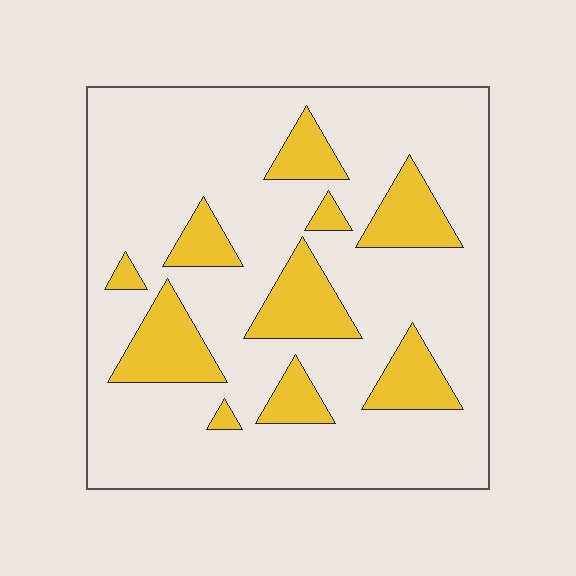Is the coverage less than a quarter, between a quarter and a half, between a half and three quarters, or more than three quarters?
Less than a quarter.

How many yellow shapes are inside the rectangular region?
10.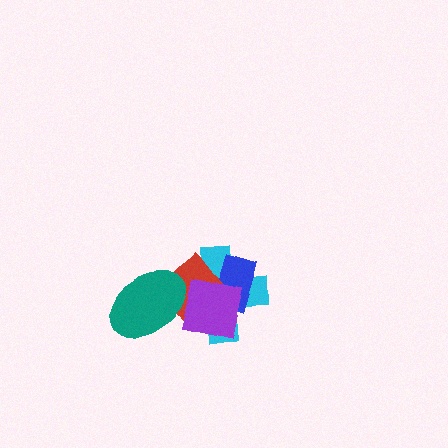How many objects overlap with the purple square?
4 objects overlap with the purple square.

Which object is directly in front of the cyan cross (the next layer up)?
The blue rectangle is directly in front of the cyan cross.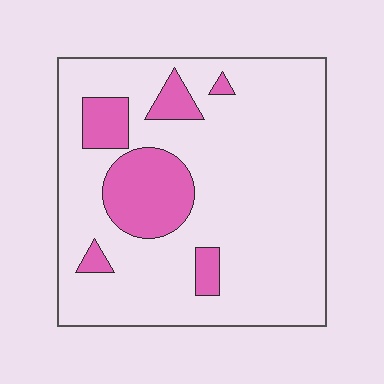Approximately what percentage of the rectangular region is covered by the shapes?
Approximately 20%.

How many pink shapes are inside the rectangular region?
6.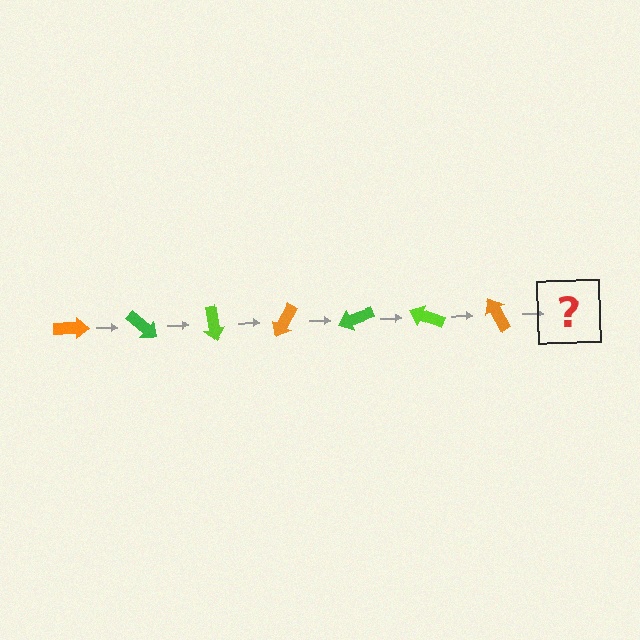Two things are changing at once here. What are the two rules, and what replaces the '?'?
The two rules are that it rotates 40 degrees each step and the color cycles through orange, green, and lime. The '?' should be a green arrow, rotated 280 degrees from the start.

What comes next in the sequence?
The next element should be a green arrow, rotated 280 degrees from the start.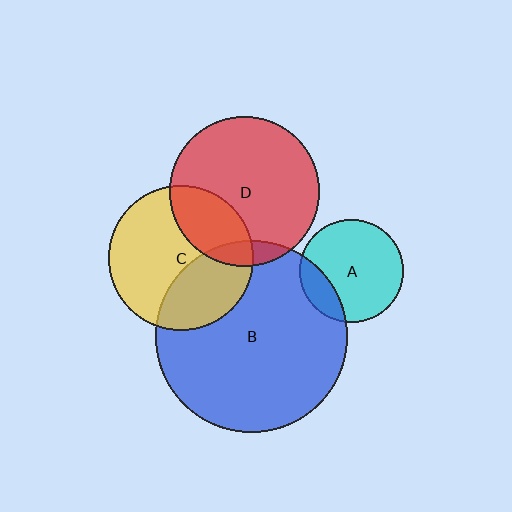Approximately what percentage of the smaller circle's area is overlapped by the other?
Approximately 10%.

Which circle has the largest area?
Circle B (blue).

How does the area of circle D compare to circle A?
Approximately 2.1 times.